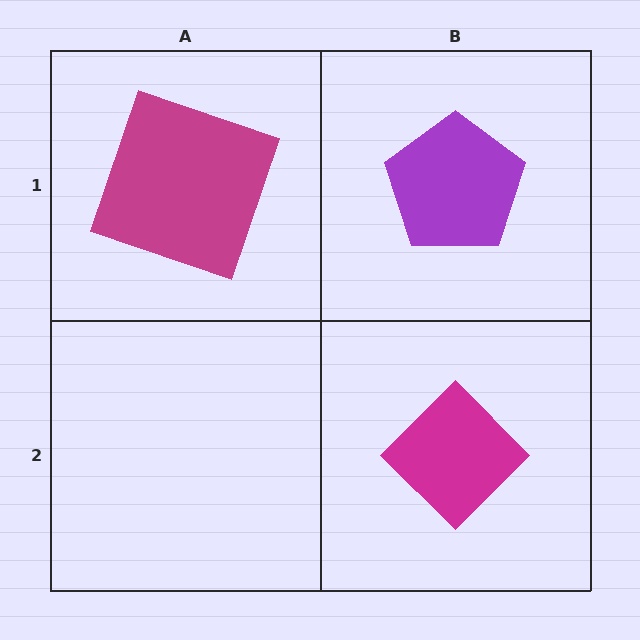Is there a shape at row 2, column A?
No, that cell is empty.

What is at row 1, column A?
A magenta square.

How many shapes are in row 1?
2 shapes.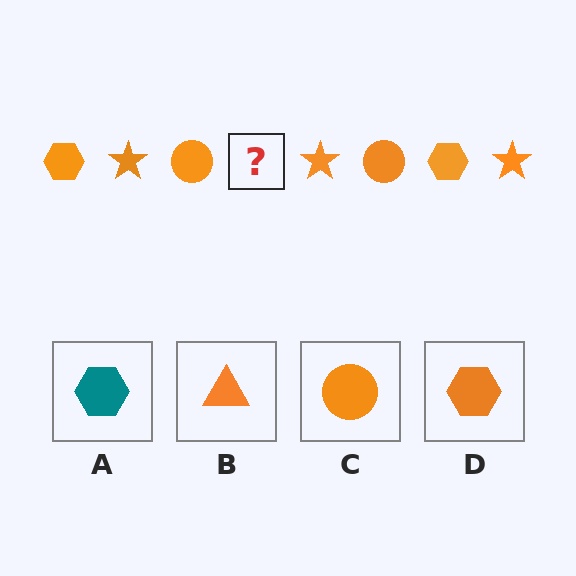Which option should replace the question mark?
Option D.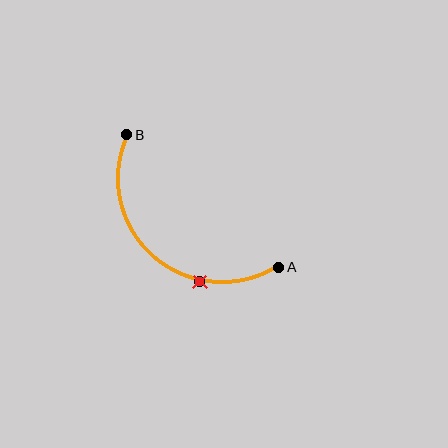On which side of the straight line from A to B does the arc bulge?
The arc bulges below and to the left of the straight line connecting A and B.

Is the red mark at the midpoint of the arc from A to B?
No. The red mark lies on the arc but is closer to endpoint A. The arc midpoint would be at the point on the curve equidistant along the arc from both A and B.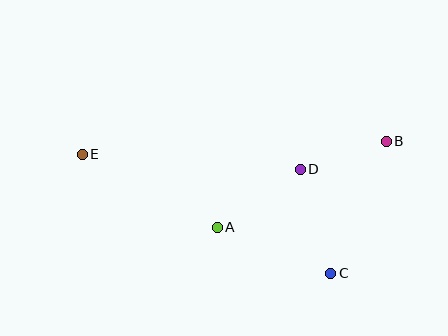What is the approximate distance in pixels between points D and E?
The distance between D and E is approximately 218 pixels.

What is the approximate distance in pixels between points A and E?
The distance between A and E is approximately 154 pixels.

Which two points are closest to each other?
Points B and D are closest to each other.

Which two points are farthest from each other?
Points B and E are farthest from each other.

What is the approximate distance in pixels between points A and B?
The distance between A and B is approximately 189 pixels.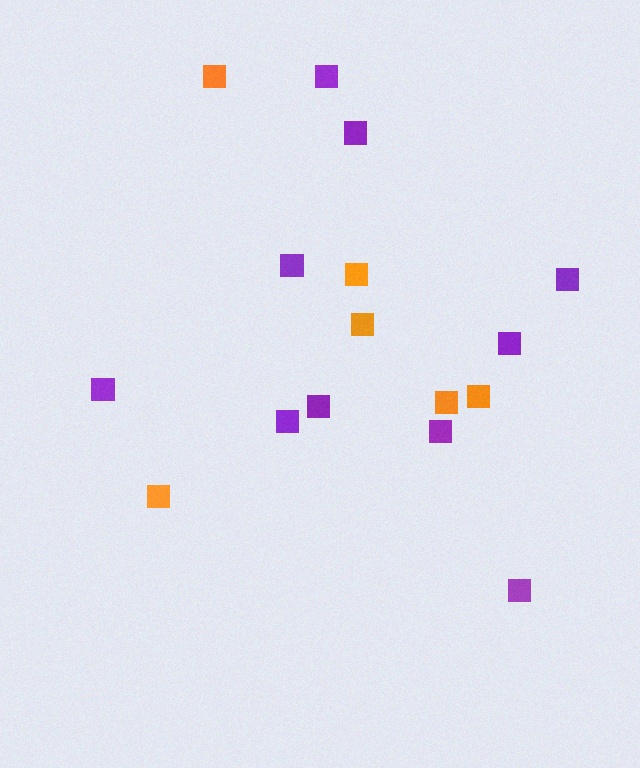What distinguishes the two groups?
There are 2 groups: one group of orange squares (6) and one group of purple squares (10).